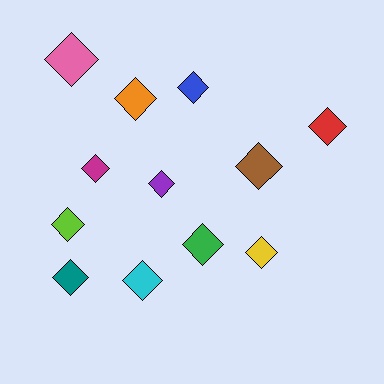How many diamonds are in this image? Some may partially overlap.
There are 12 diamonds.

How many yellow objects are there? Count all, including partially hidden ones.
There is 1 yellow object.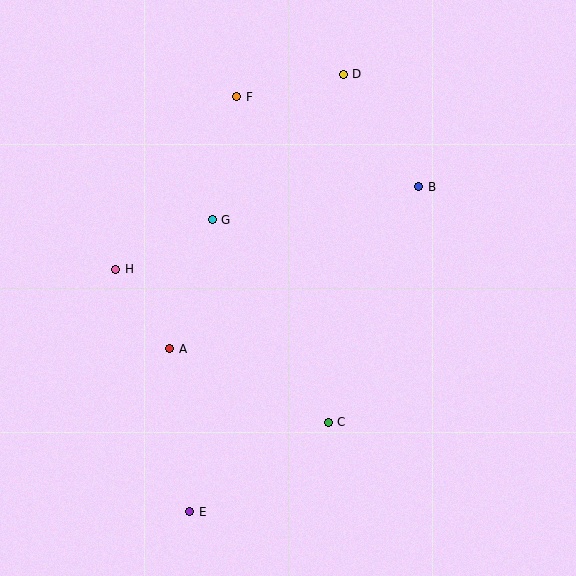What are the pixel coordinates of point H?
Point H is at (116, 269).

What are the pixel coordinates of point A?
Point A is at (170, 349).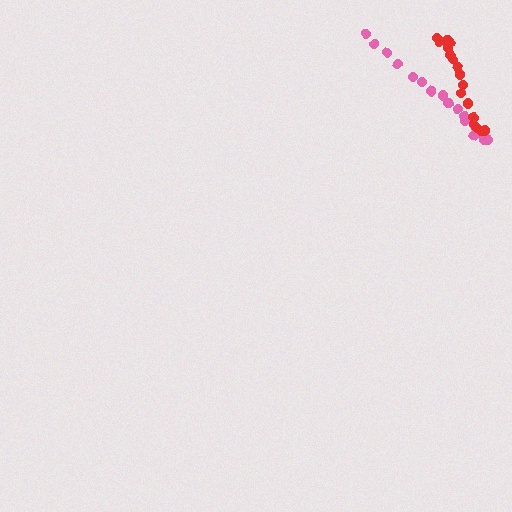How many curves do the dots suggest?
There are 2 distinct paths.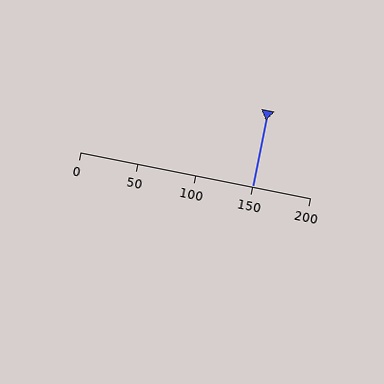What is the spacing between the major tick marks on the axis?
The major ticks are spaced 50 apart.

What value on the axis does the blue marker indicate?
The marker indicates approximately 150.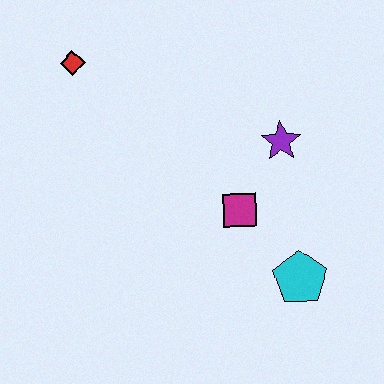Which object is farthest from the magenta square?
The red diamond is farthest from the magenta square.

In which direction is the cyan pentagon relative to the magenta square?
The cyan pentagon is below the magenta square.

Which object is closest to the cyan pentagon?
The magenta square is closest to the cyan pentagon.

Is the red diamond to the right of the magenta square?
No